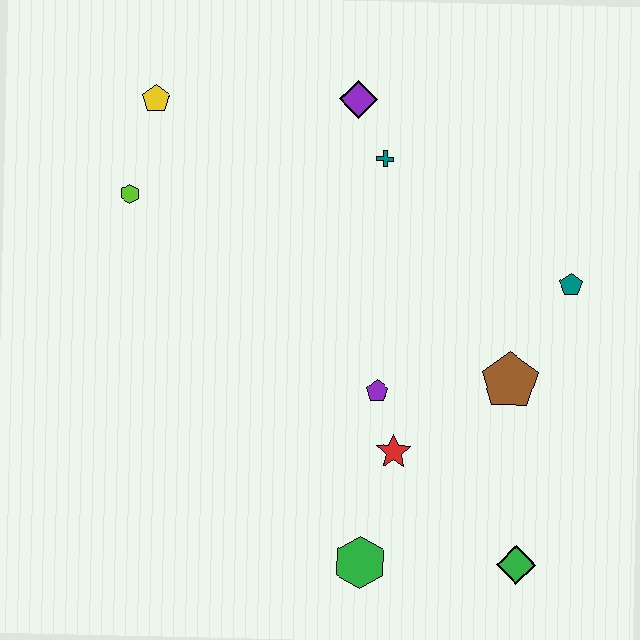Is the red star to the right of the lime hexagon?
Yes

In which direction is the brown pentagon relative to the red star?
The brown pentagon is to the right of the red star.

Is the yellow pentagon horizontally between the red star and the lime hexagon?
Yes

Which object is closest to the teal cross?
The purple diamond is closest to the teal cross.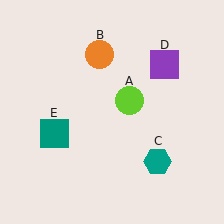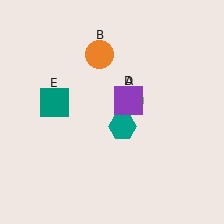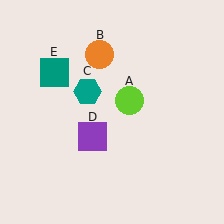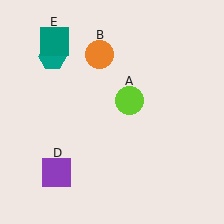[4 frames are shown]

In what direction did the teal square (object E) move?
The teal square (object E) moved up.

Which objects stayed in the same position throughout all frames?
Lime circle (object A) and orange circle (object B) remained stationary.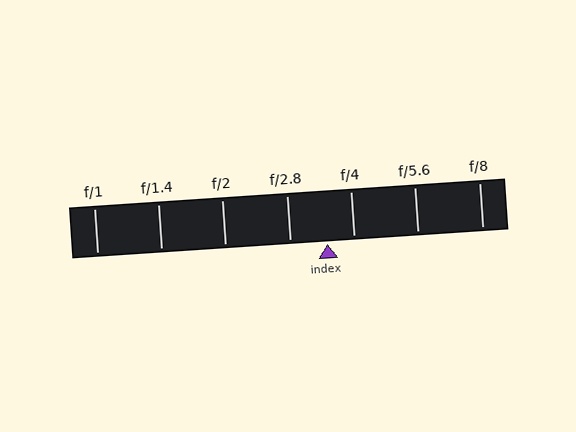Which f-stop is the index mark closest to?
The index mark is closest to f/4.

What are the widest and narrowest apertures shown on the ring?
The widest aperture shown is f/1 and the narrowest is f/8.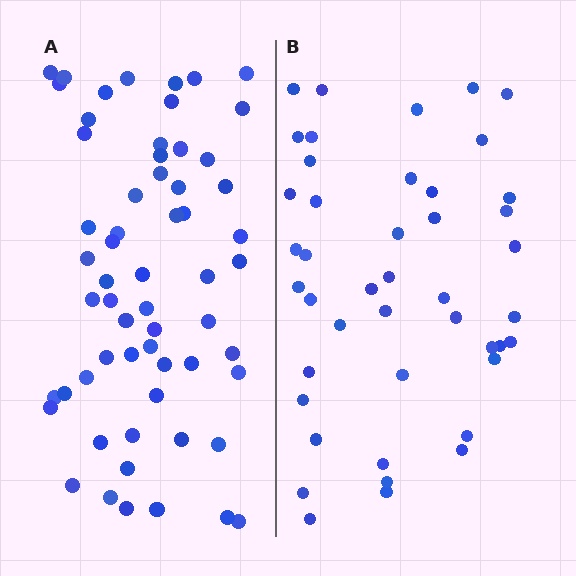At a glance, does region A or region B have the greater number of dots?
Region A (the left region) has more dots.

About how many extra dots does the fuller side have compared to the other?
Region A has approximately 15 more dots than region B.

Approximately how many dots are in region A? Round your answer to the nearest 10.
About 60 dots.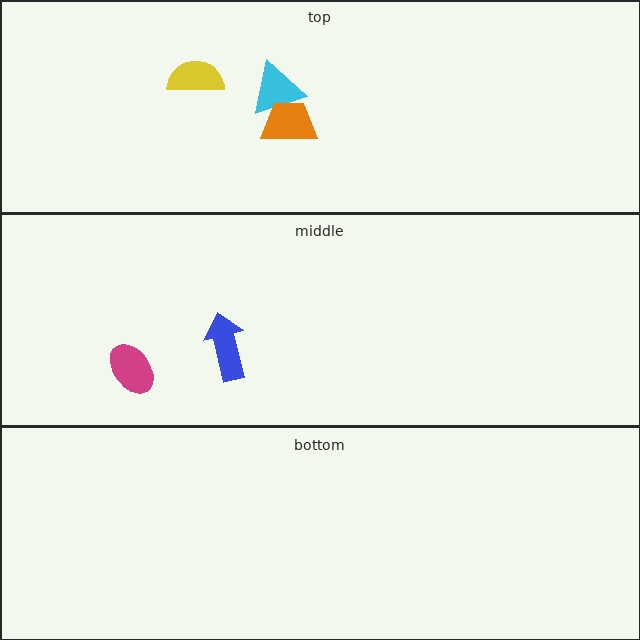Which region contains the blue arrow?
The middle region.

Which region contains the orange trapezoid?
The top region.